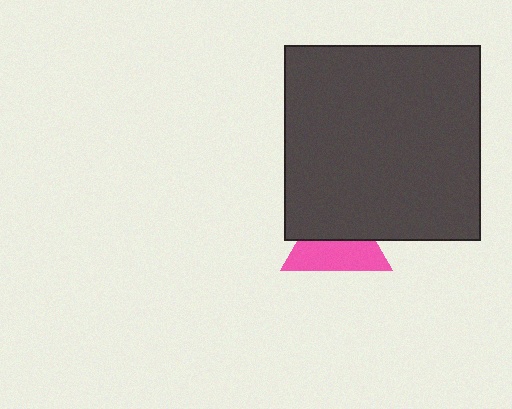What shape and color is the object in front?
The object in front is a dark gray square.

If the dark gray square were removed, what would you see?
You would see the complete pink triangle.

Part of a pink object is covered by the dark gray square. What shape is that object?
It is a triangle.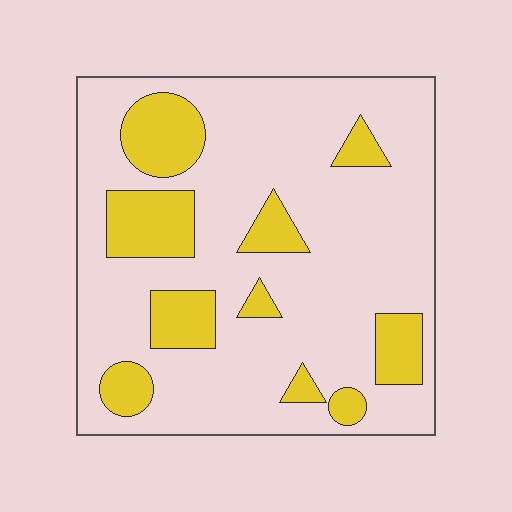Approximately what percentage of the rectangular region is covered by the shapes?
Approximately 20%.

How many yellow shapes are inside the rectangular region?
10.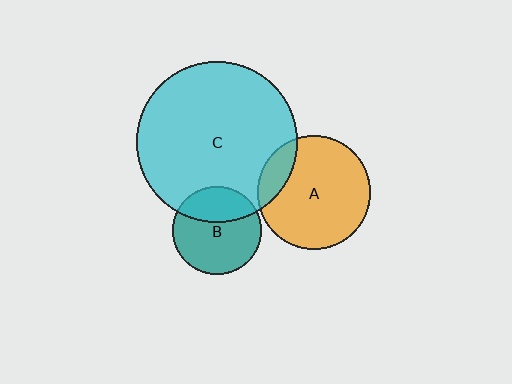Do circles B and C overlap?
Yes.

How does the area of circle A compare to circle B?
Approximately 1.6 times.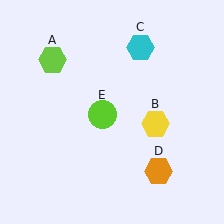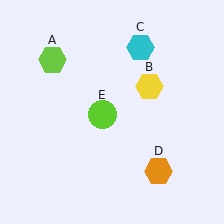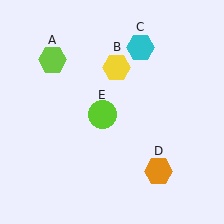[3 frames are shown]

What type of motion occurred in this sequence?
The yellow hexagon (object B) rotated counterclockwise around the center of the scene.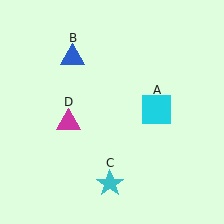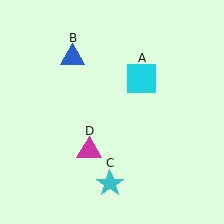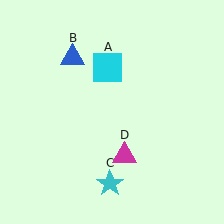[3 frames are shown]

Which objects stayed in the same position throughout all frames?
Blue triangle (object B) and cyan star (object C) remained stationary.